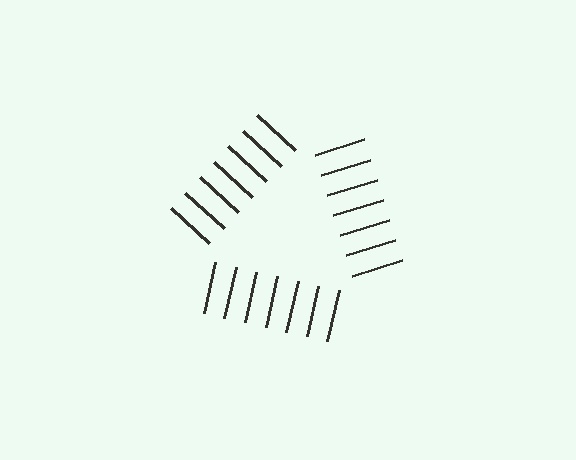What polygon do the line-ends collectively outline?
An illusory triangle — the line segments terminate on its edges but no continuous stroke is drawn.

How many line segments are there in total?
21 — 7 along each of the 3 edges.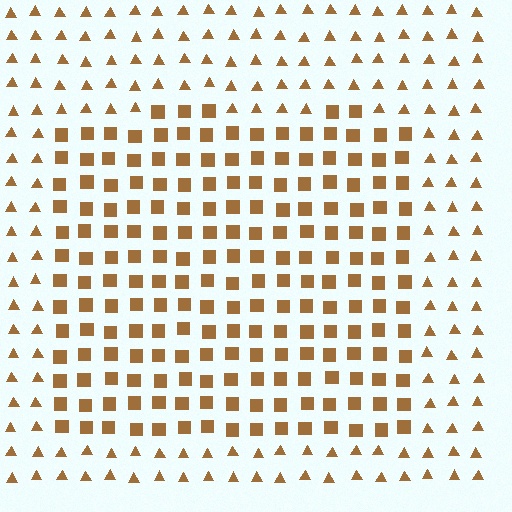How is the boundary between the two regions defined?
The boundary is defined by a change in element shape: squares inside vs. triangles outside. All elements share the same color and spacing.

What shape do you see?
I see a rectangle.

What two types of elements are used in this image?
The image uses squares inside the rectangle region and triangles outside it.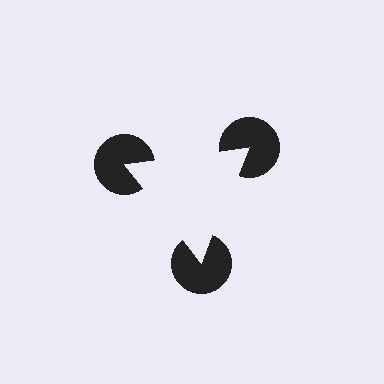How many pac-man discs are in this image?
There are 3 — one at each vertex of the illusory triangle.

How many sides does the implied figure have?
3 sides.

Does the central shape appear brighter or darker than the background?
It typically appears slightly brighter than the background, even though no actual brightness change is drawn.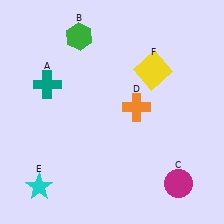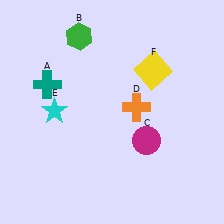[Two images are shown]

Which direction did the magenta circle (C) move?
The magenta circle (C) moved up.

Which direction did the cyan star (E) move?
The cyan star (E) moved up.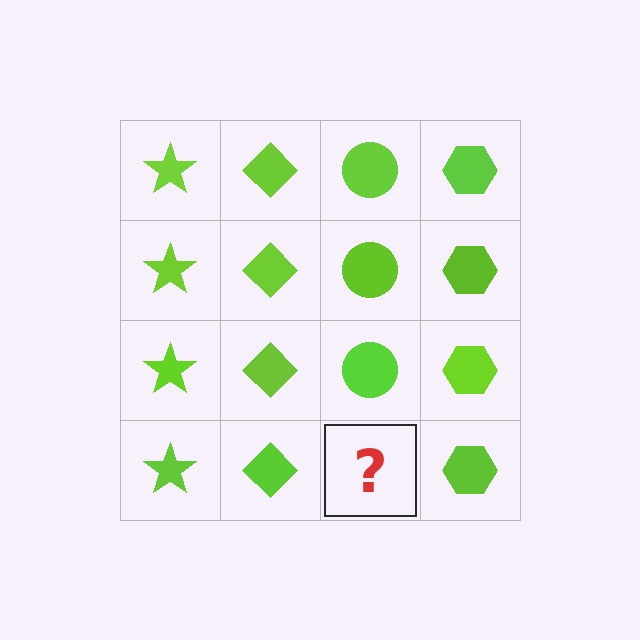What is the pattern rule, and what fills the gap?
The rule is that each column has a consistent shape. The gap should be filled with a lime circle.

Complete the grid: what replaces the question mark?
The question mark should be replaced with a lime circle.